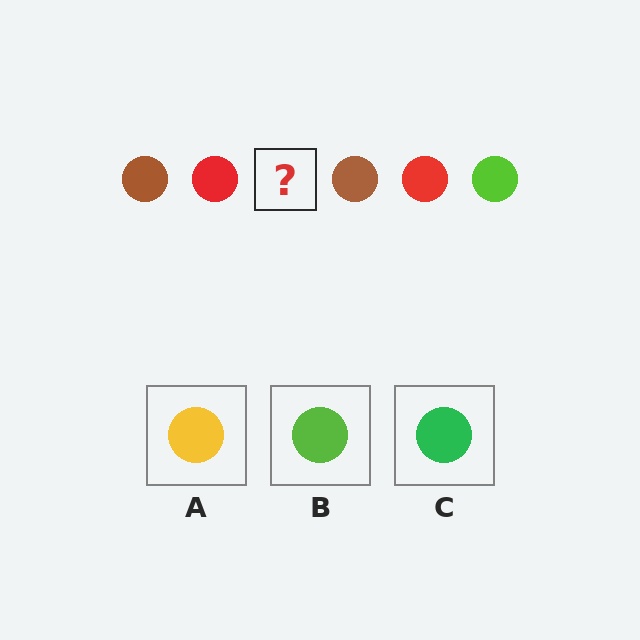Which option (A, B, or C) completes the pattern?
B.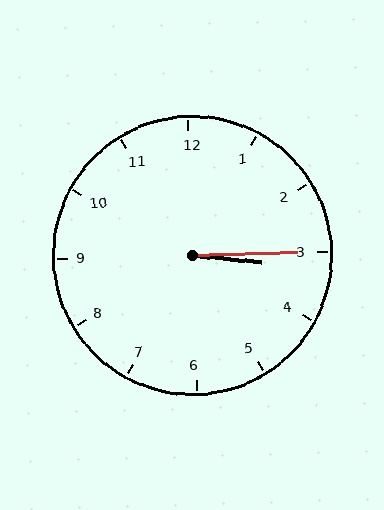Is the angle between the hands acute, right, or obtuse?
It is acute.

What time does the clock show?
3:15.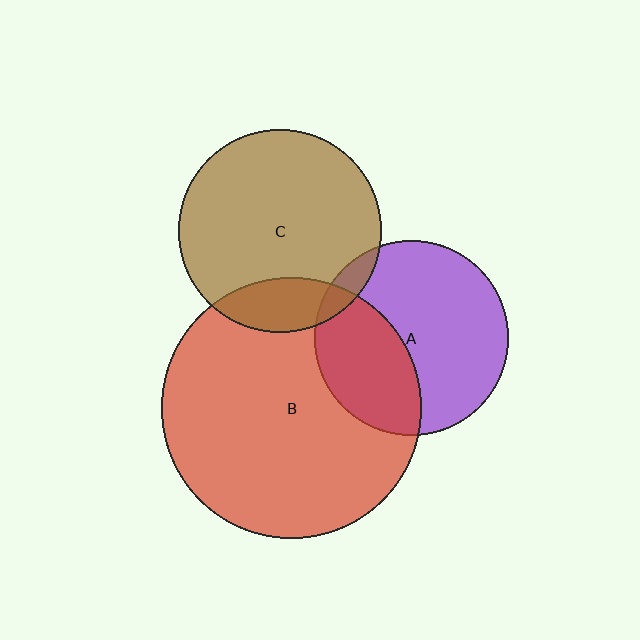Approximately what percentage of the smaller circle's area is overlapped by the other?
Approximately 5%.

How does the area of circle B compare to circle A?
Approximately 1.8 times.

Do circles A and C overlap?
Yes.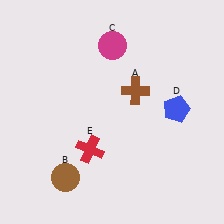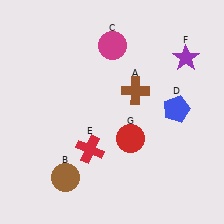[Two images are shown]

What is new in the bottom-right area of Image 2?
A red circle (G) was added in the bottom-right area of Image 2.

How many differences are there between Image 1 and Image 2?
There are 2 differences between the two images.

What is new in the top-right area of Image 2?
A purple star (F) was added in the top-right area of Image 2.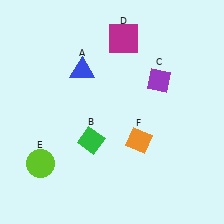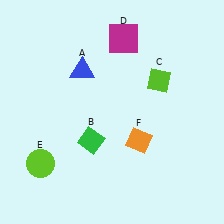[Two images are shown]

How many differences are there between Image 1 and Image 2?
There is 1 difference between the two images.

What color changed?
The diamond (C) changed from purple in Image 1 to lime in Image 2.